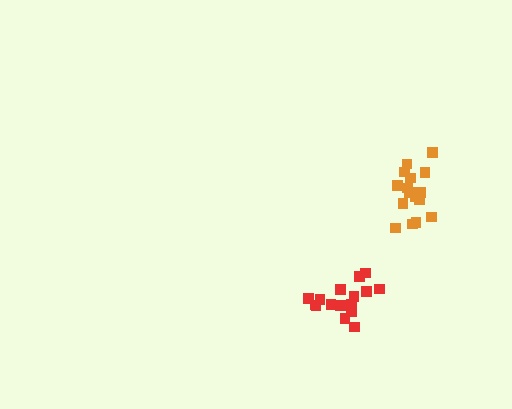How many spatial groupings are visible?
There are 2 spatial groupings.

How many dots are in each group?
Group 1: 18 dots, Group 2: 16 dots (34 total).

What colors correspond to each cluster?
The clusters are colored: orange, red.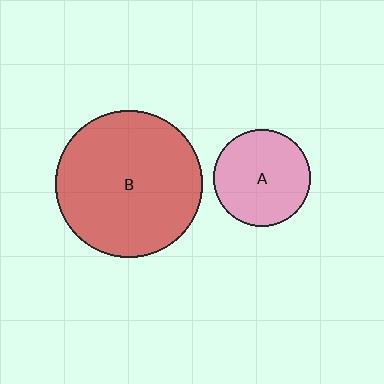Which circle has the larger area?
Circle B (red).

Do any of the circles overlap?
No, none of the circles overlap.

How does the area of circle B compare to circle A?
Approximately 2.3 times.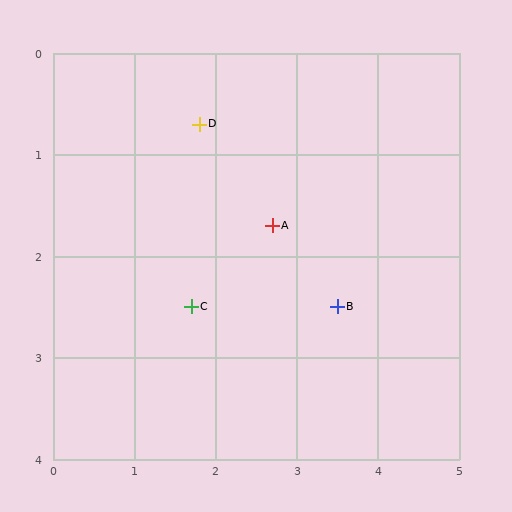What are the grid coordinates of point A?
Point A is at approximately (2.7, 1.7).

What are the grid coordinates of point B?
Point B is at approximately (3.5, 2.5).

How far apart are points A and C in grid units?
Points A and C are about 1.3 grid units apart.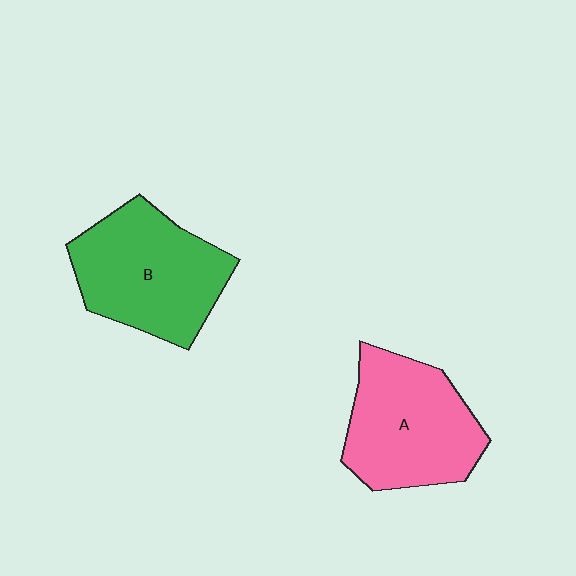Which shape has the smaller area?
Shape A (pink).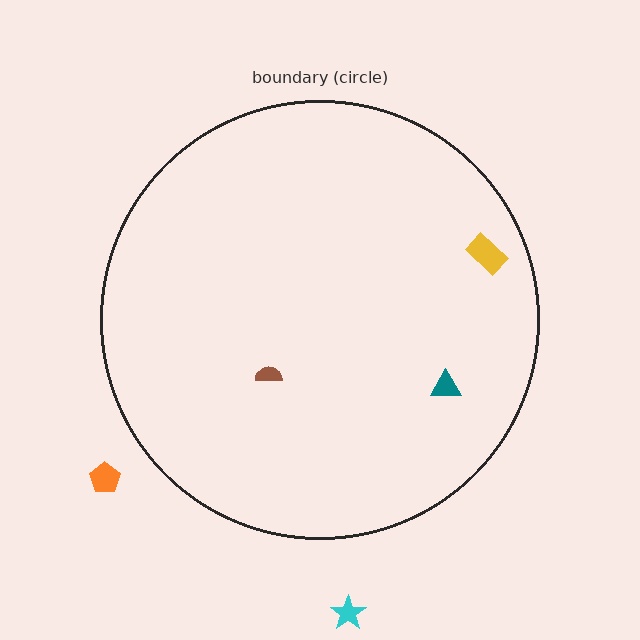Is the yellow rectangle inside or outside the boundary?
Inside.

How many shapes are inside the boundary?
3 inside, 2 outside.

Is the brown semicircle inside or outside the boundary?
Inside.